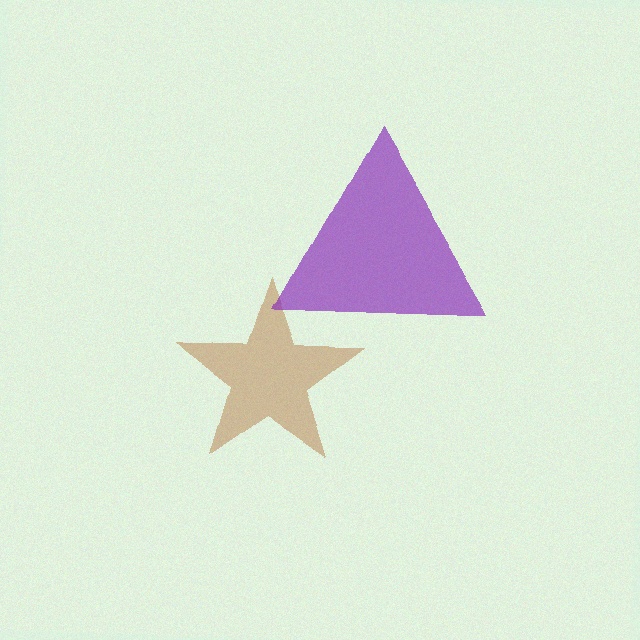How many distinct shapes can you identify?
There are 2 distinct shapes: a brown star, a purple triangle.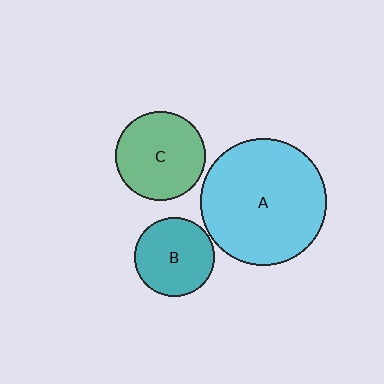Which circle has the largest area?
Circle A (cyan).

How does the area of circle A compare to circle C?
Approximately 2.0 times.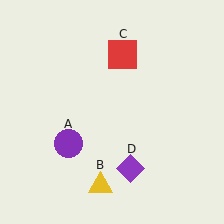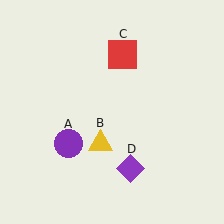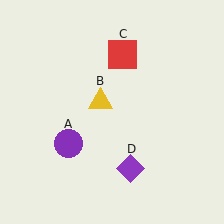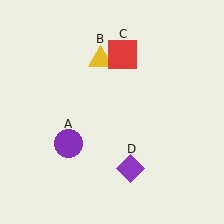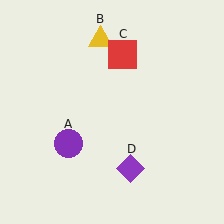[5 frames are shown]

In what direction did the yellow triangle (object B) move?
The yellow triangle (object B) moved up.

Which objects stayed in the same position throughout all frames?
Purple circle (object A) and red square (object C) and purple diamond (object D) remained stationary.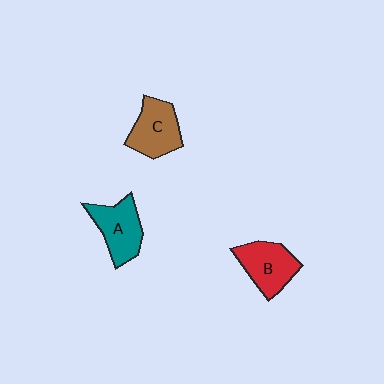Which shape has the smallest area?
Shape C (brown).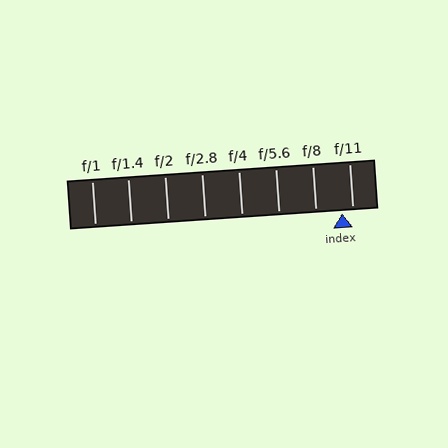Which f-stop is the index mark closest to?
The index mark is closest to f/11.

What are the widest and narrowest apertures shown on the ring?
The widest aperture shown is f/1 and the narrowest is f/11.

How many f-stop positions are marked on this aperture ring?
There are 8 f-stop positions marked.